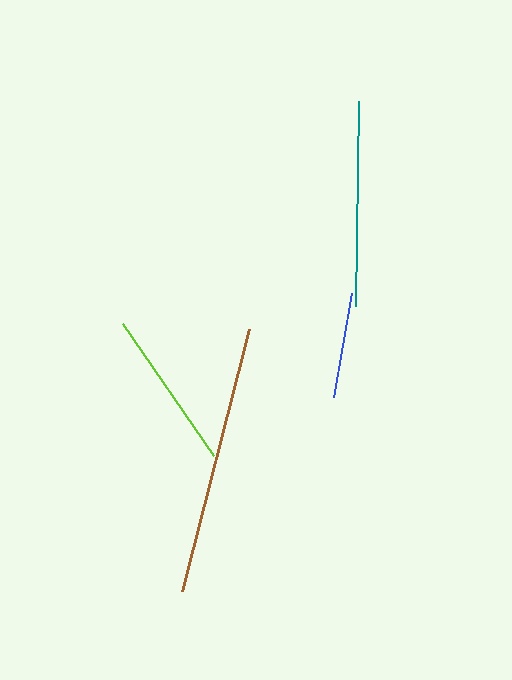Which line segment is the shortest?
The blue line is the shortest at approximately 106 pixels.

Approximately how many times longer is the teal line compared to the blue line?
The teal line is approximately 1.9 times the length of the blue line.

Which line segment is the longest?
The brown line is the longest at approximately 270 pixels.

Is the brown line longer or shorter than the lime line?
The brown line is longer than the lime line.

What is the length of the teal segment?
The teal segment is approximately 206 pixels long.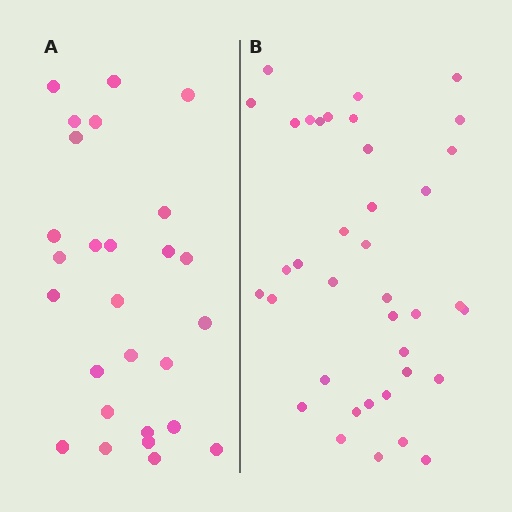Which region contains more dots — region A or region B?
Region B (the right region) has more dots.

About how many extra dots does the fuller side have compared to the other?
Region B has roughly 12 or so more dots than region A.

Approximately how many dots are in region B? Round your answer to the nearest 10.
About 40 dots. (The exact count is 38, which rounds to 40.)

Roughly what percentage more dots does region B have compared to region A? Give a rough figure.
About 40% more.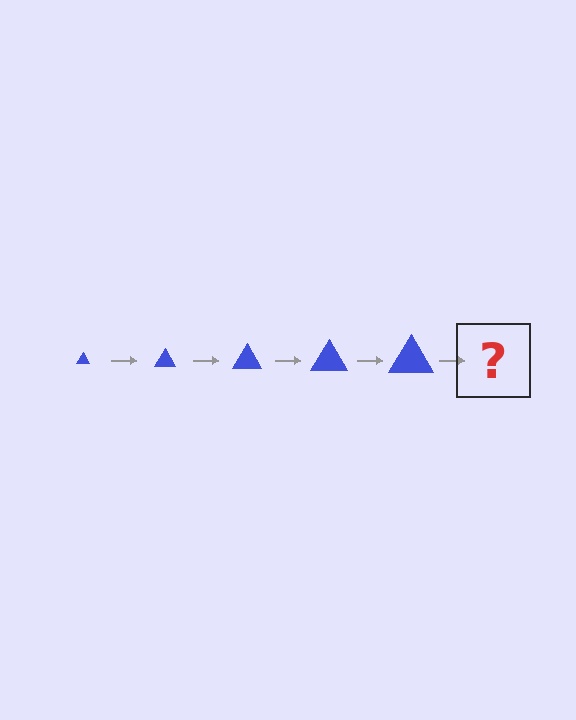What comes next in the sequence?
The next element should be a blue triangle, larger than the previous one.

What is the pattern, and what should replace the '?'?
The pattern is that the triangle gets progressively larger each step. The '?' should be a blue triangle, larger than the previous one.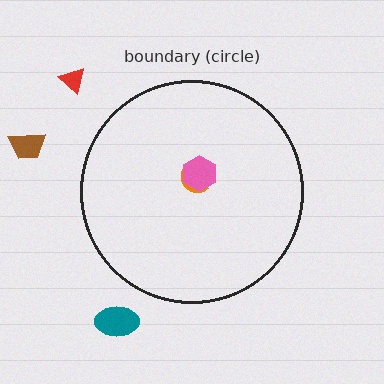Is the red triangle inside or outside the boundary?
Outside.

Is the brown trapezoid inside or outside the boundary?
Outside.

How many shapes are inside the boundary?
2 inside, 3 outside.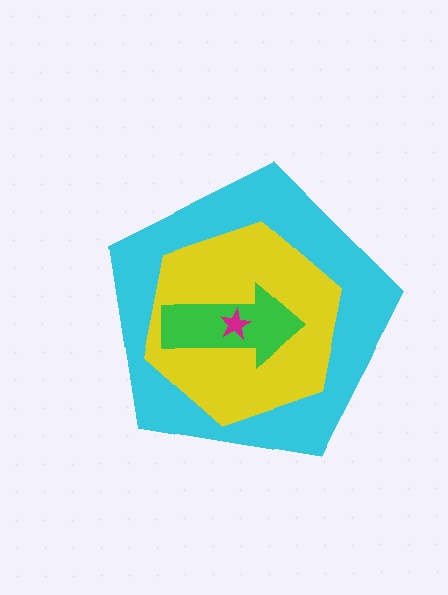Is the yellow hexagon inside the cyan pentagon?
Yes.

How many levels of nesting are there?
4.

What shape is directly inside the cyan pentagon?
The yellow hexagon.